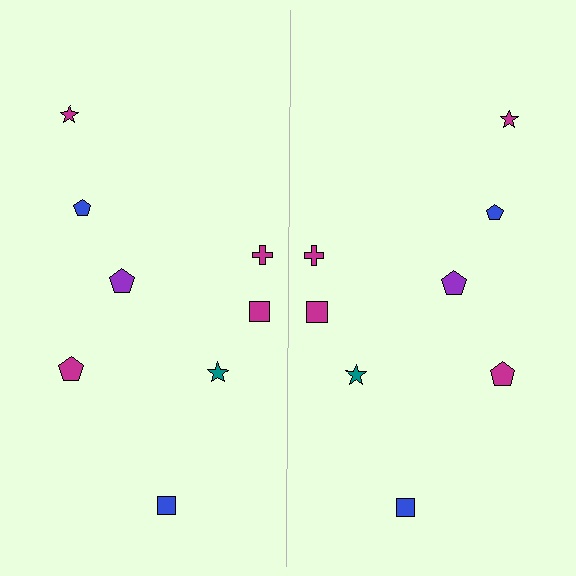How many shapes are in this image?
There are 16 shapes in this image.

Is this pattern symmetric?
Yes, this pattern has bilateral (reflection) symmetry.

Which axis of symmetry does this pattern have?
The pattern has a vertical axis of symmetry running through the center of the image.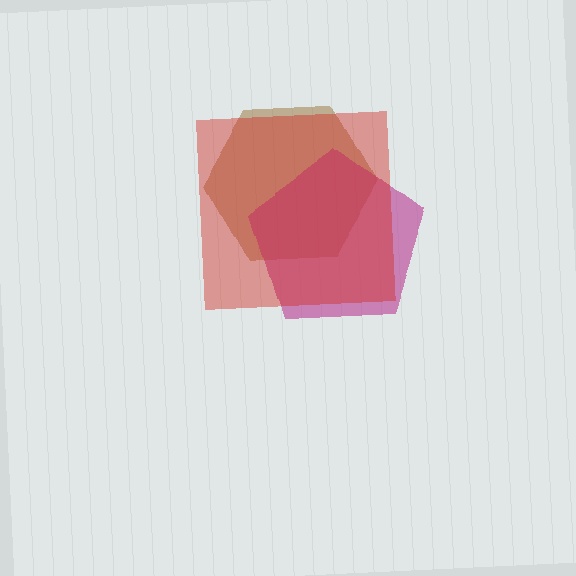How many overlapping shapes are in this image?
There are 3 overlapping shapes in the image.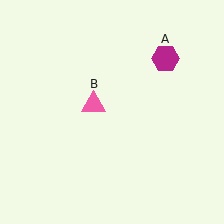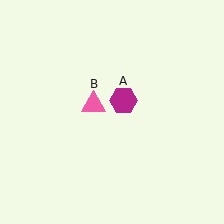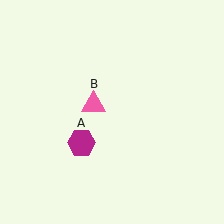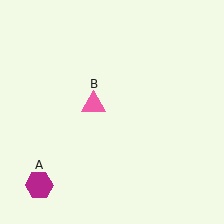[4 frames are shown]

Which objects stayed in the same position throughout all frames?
Pink triangle (object B) remained stationary.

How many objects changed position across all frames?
1 object changed position: magenta hexagon (object A).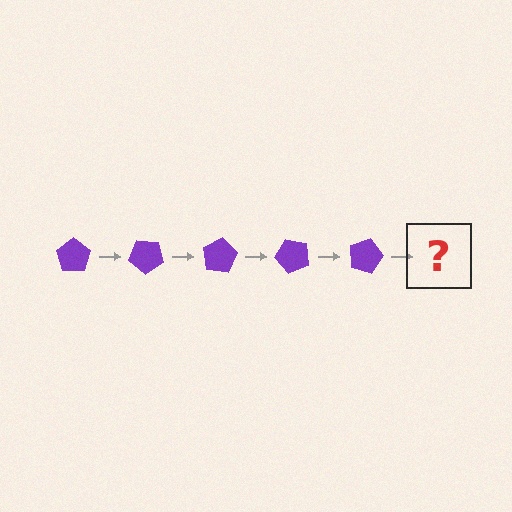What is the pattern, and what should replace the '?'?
The pattern is that the pentagon rotates 40 degrees each step. The '?' should be a purple pentagon rotated 200 degrees.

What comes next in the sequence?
The next element should be a purple pentagon rotated 200 degrees.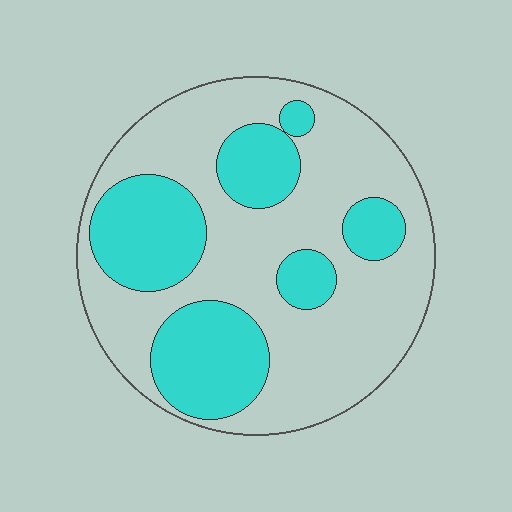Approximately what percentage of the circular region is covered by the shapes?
Approximately 35%.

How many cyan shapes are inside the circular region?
6.